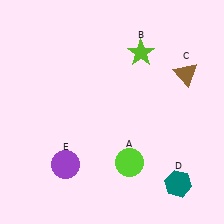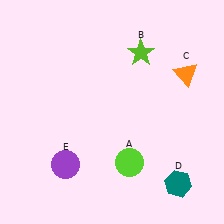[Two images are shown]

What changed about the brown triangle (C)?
In Image 1, C is brown. In Image 2, it changed to orange.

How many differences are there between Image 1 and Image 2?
There is 1 difference between the two images.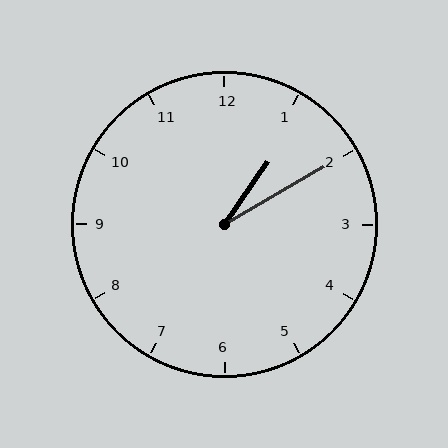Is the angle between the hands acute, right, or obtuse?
It is acute.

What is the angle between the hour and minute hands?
Approximately 25 degrees.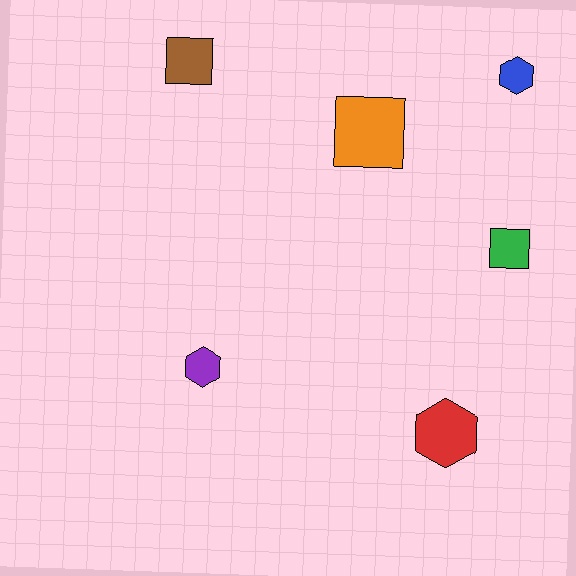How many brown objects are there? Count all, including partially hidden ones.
There is 1 brown object.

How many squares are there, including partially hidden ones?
There are 3 squares.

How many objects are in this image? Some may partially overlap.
There are 6 objects.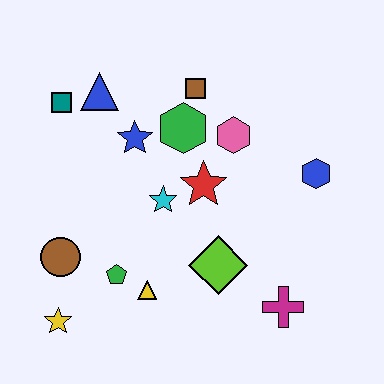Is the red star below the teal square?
Yes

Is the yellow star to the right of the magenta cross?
No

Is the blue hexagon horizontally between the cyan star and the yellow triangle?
No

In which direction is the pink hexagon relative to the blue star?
The pink hexagon is to the right of the blue star.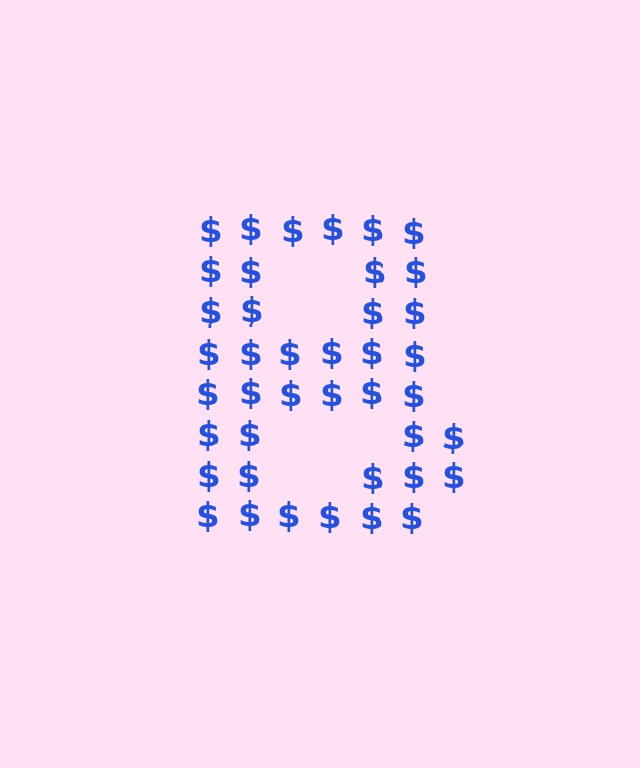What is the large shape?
The large shape is the letter B.